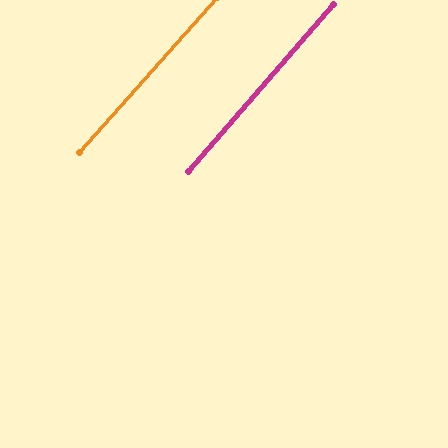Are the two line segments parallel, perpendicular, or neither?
Parallel — their directions differ by only 0.5°.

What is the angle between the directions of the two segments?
Approximately 1 degree.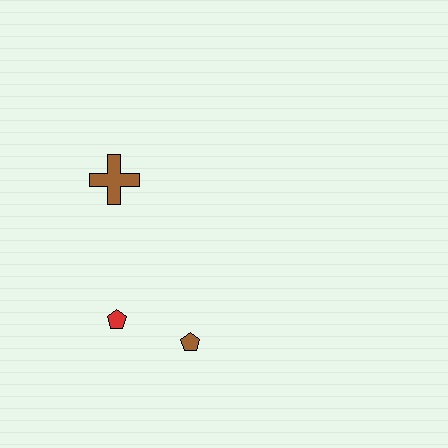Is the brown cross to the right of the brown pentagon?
No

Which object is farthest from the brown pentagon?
The brown cross is farthest from the brown pentagon.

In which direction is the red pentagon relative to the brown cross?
The red pentagon is below the brown cross.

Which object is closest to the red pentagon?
The brown pentagon is closest to the red pentagon.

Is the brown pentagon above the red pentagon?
No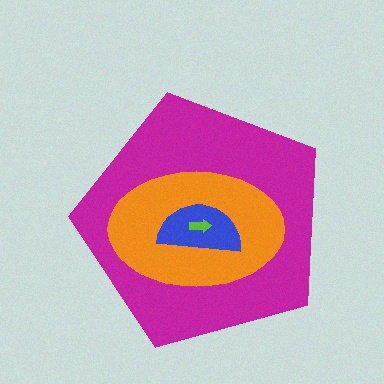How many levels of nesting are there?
4.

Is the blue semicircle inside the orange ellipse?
Yes.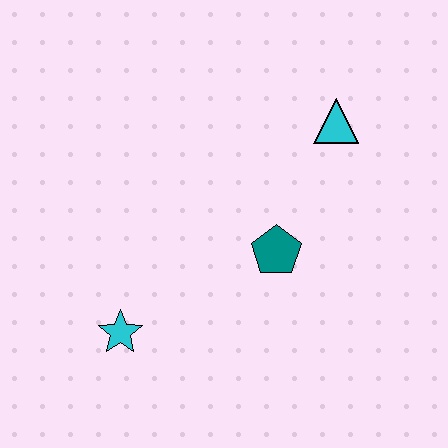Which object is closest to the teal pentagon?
The cyan triangle is closest to the teal pentagon.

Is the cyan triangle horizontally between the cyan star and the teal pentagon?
No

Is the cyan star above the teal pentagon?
No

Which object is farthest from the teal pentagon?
The cyan star is farthest from the teal pentagon.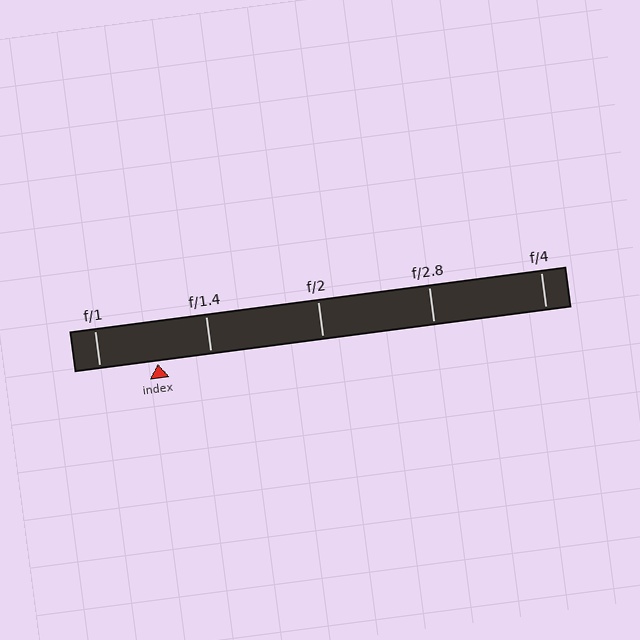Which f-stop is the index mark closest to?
The index mark is closest to f/1.4.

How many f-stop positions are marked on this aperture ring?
There are 5 f-stop positions marked.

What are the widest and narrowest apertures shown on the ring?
The widest aperture shown is f/1 and the narrowest is f/4.